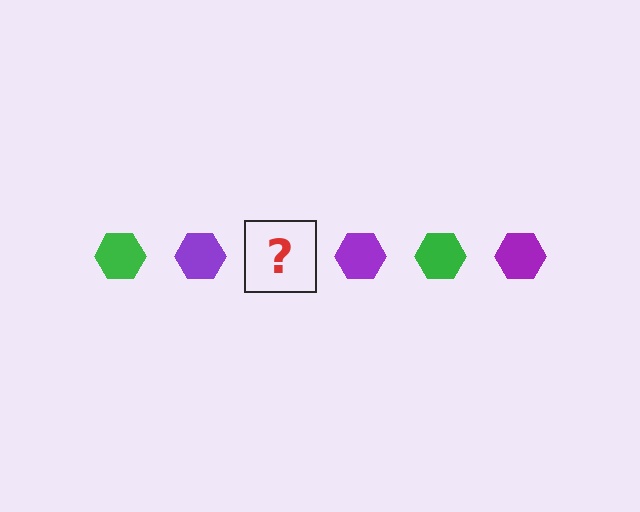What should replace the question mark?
The question mark should be replaced with a green hexagon.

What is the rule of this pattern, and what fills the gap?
The rule is that the pattern cycles through green, purple hexagons. The gap should be filled with a green hexagon.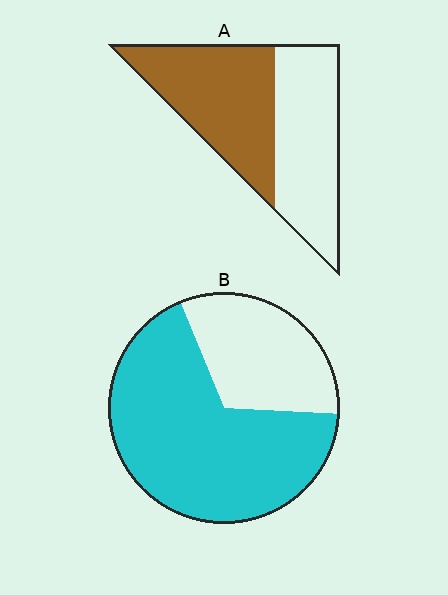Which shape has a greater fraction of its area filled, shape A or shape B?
Shape B.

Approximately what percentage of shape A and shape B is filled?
A is approximately 50% and B is approximately 70%.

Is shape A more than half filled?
Roughly half.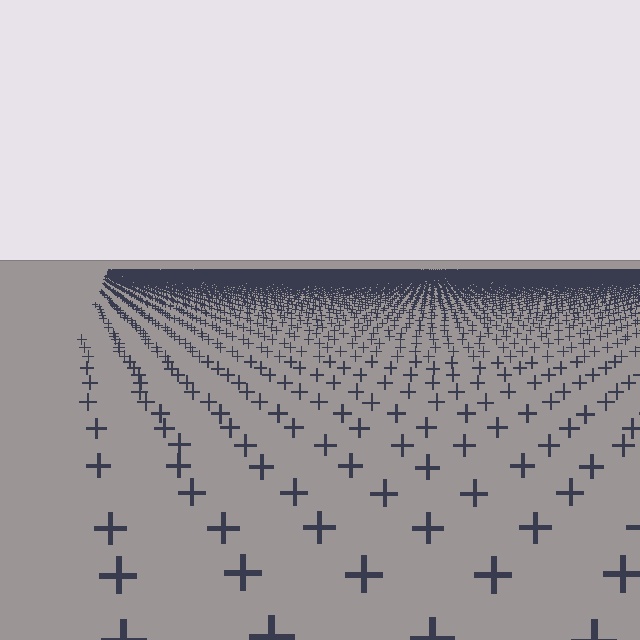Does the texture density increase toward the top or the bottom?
Density increases toward the top.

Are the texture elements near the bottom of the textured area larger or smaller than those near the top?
Larger. Near the bottom, elements are closer to the viewer and appear at a bigger on-screen size.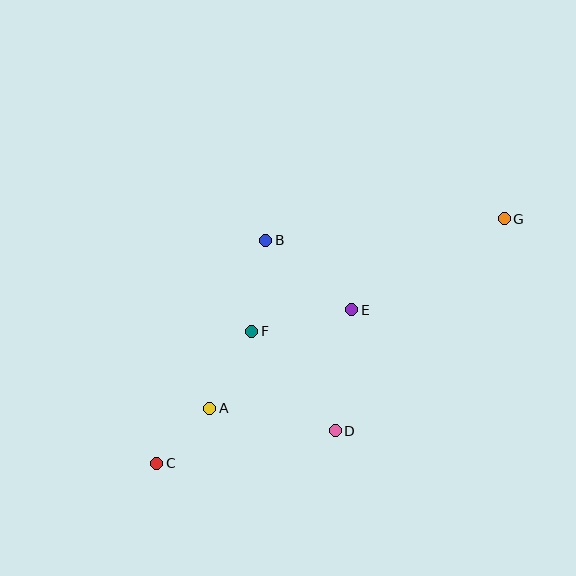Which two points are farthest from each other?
Points C and G are farthest from each other.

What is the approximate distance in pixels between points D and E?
The distance between D and E is approximately 122 pixels.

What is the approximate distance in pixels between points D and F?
The distance between D and F is approximately 130 pixels.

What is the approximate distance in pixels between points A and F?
The distance between A and F is approximately 88 pixels.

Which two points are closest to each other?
Points A and C are closest to each other.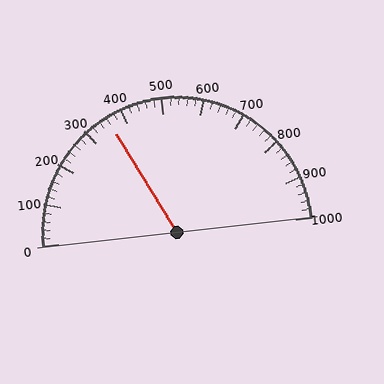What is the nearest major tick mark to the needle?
The nearest major tick mark is 400.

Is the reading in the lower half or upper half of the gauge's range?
The reading is in the lower half of the range (0 to 1000).